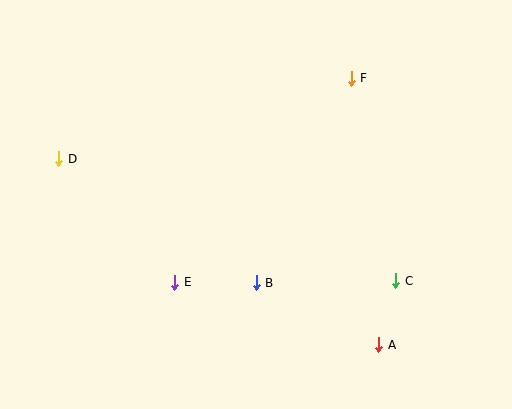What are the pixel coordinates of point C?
Point C is at (396, 281).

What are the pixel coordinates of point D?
Point D is at (59, 159).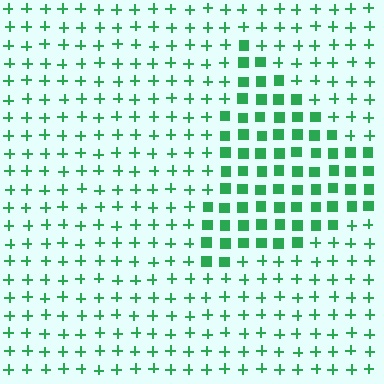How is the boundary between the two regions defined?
The boundary is defined by a change in element shape: squares inside vs. plus signs outside. All elements share the same color and spacing.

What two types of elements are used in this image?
The image uses squares inside the triangle region and plus signs outside it.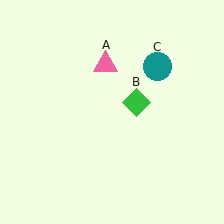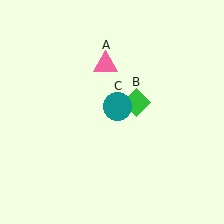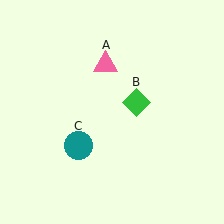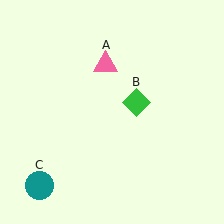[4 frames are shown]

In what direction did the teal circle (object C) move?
The teal circle (object C) moved down and to the left.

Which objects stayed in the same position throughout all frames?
Pink triangle (object A) and green diamond (object B) remained stationary.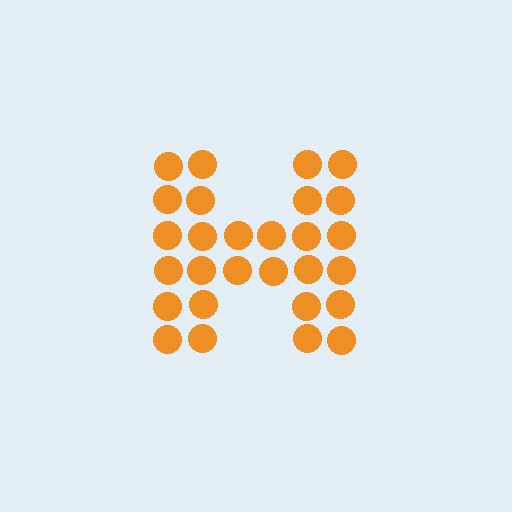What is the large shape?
The large shape is the letter H.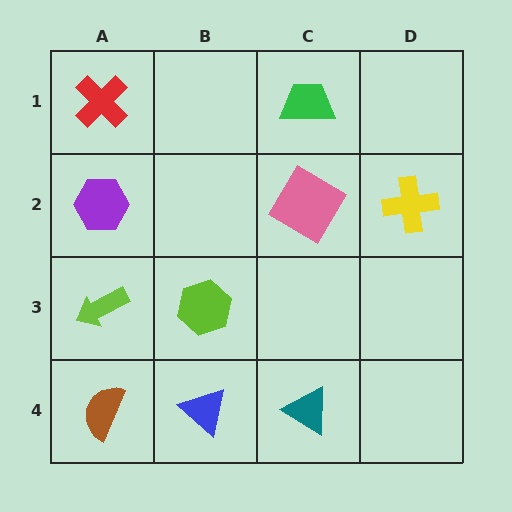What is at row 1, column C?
A green trapezoid.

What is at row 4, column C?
A teal triangle.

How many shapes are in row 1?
2 shapes.